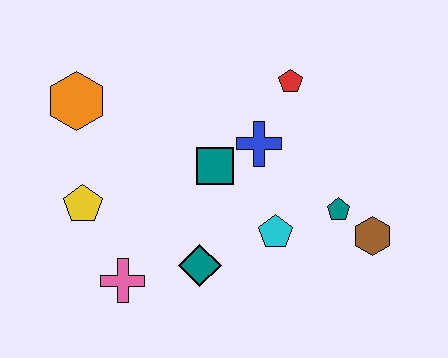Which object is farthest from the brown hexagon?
The orange hexagon is farthest from the brown hexagon.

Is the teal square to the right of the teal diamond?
Yes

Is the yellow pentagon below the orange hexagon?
Yes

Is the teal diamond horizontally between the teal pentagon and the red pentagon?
No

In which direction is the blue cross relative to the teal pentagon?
The blue cross is to the left of the teal pentagon.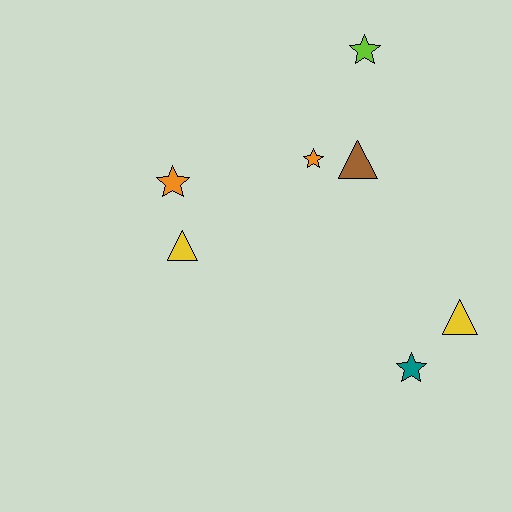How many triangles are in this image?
There are 3 triangles.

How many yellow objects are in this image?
There are 2 yellow objects.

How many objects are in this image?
There are 7 objects.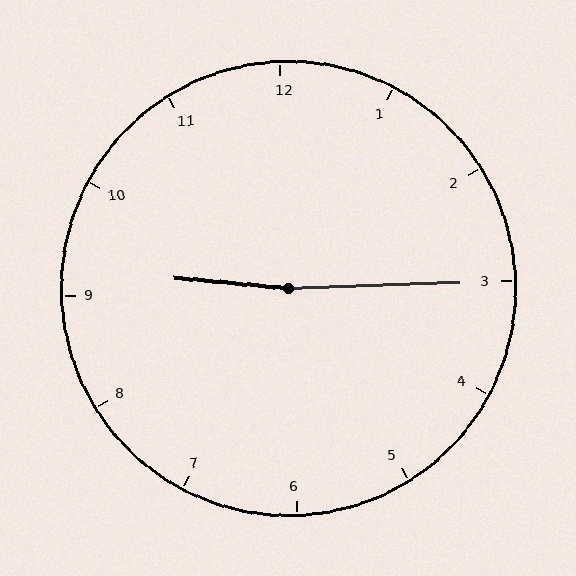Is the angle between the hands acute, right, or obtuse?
It is obtuse.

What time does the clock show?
9:15.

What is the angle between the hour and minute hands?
Approximately 172 degrees.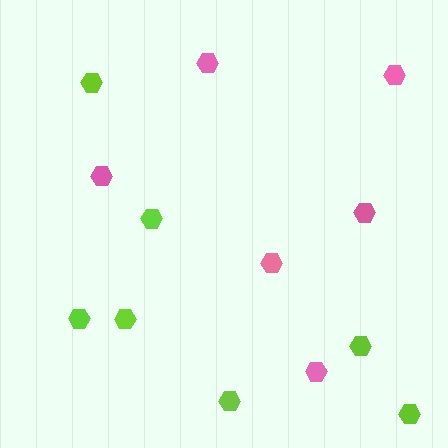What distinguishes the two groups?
There are 2 groups: one group of lime hexagons (7) and one group of pink hexagons (6).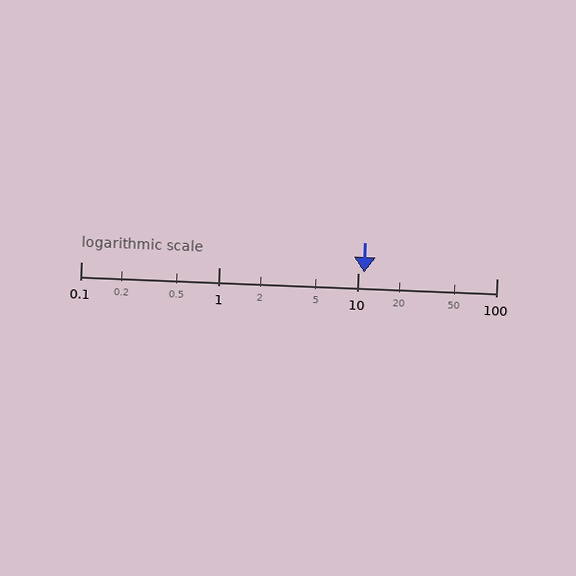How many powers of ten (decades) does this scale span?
The scale spans 3 decades, from 0.1 to 100.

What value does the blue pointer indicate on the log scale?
The pointer indicates approximately 11.